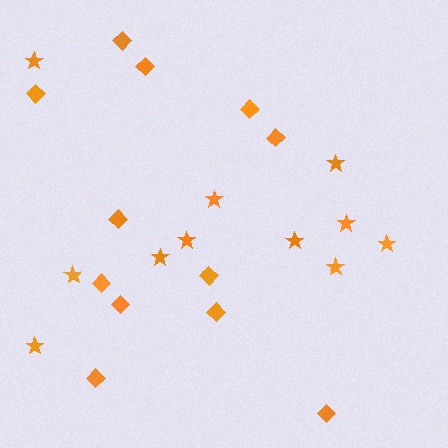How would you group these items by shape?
There are 2 groups: one group of diamonds (12) and one group of stars (11).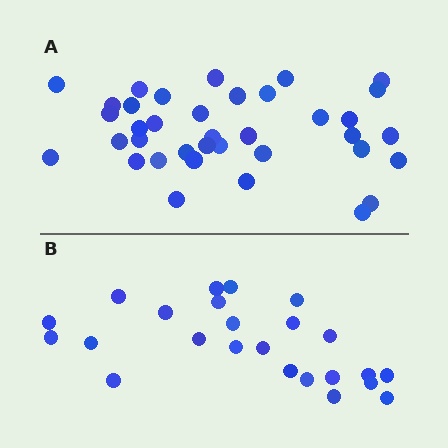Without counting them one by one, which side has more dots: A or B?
Region A (the top region) has more dots.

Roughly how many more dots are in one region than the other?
Region A has approximately 15 more dots than region B.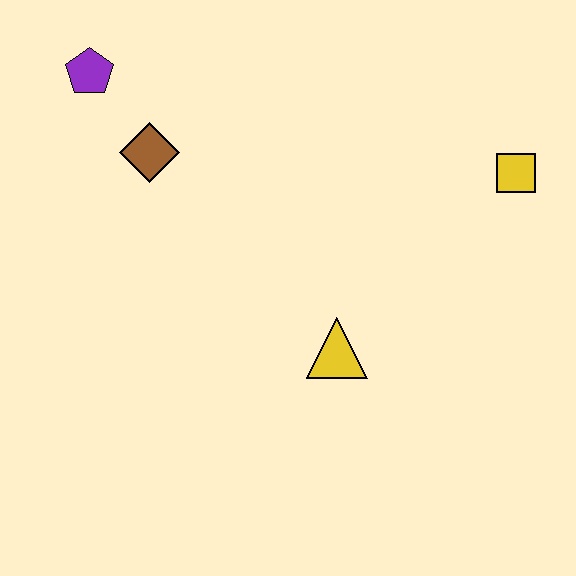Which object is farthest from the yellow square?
The purple pentagon is farthest from the yellow square.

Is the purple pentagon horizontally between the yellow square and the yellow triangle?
No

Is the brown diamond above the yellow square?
Yes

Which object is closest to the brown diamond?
The purple pentagon is closest to the brown diamond.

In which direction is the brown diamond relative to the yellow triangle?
The brown diamond is above the yellow triangle.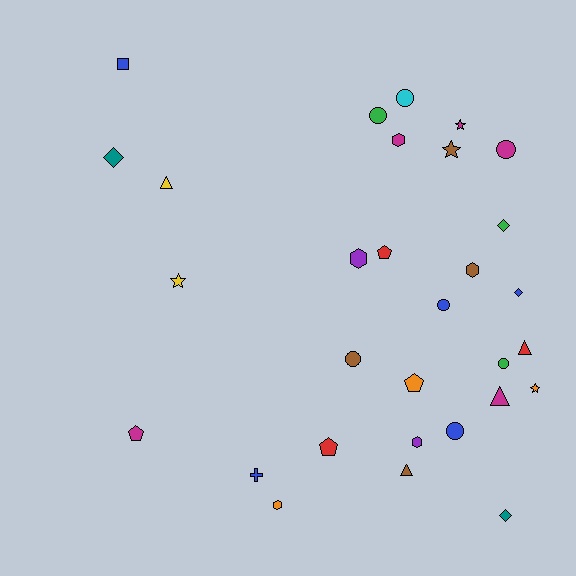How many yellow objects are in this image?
There are 2 yellow objects.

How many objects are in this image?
There are 30 objects.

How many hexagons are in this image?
There are 5 hexagons.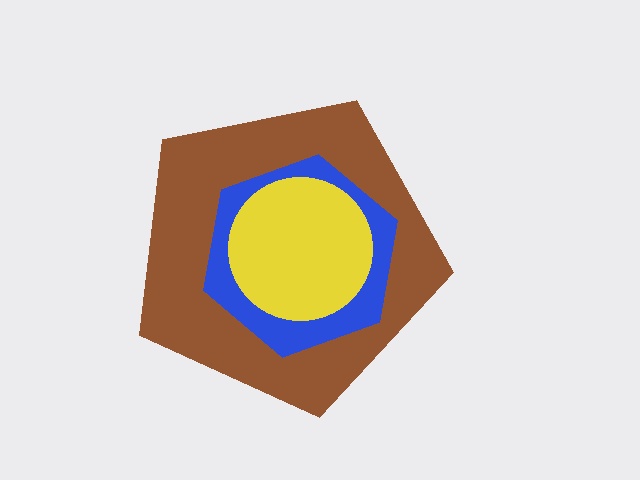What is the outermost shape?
The brown pentagon.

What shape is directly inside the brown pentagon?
The blue hexagon.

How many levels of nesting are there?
3.